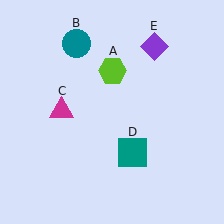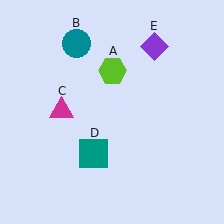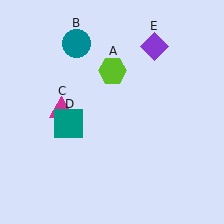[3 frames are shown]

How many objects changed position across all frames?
1 object changed position: teal square (object D).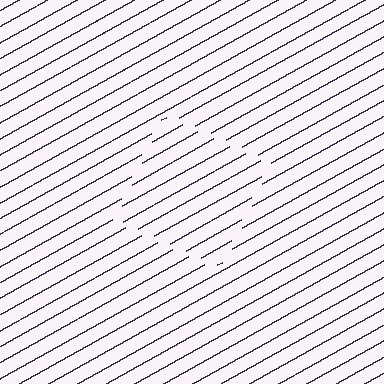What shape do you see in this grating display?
An illusory square. The interior of the shape contains the same grating, shifted by half a period — the contour is defined by the phase discontinuity where line-ends from the inner and outer gratings abut.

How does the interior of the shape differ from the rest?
The interior of the shape contains the same grating, shifted by half a period — the contour is defined by the phase discontinuity where line-ends from the inner and outer gratings abut.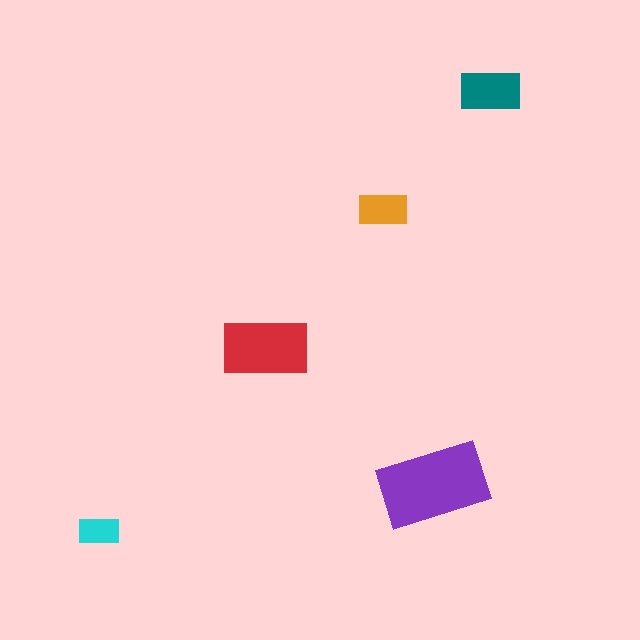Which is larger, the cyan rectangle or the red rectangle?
The red one.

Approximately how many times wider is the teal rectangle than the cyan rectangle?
About 1.5 times wider.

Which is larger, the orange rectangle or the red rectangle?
The red one.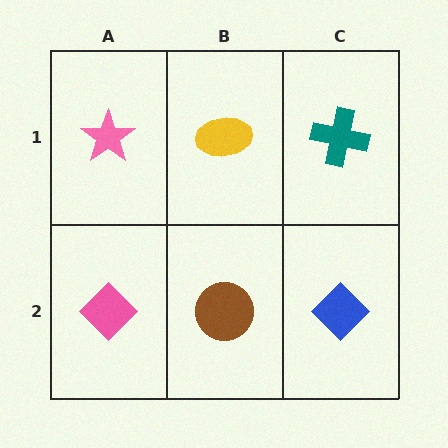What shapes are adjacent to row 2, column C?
A teal cross (row 1, column C), a brown circle (row 2, column B).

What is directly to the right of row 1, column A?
A yellow ellipse.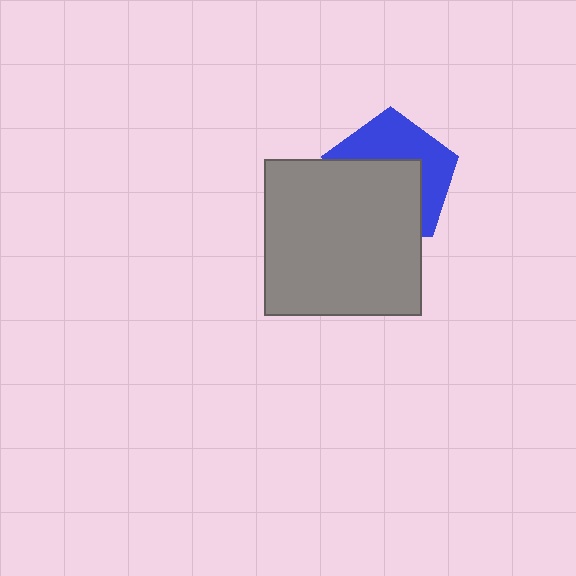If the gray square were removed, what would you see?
You would see the complete blue pentagon.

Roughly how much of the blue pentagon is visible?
About half of it is visible (roughly 46%).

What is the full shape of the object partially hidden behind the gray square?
The partially hidden object is a blue pentagon.